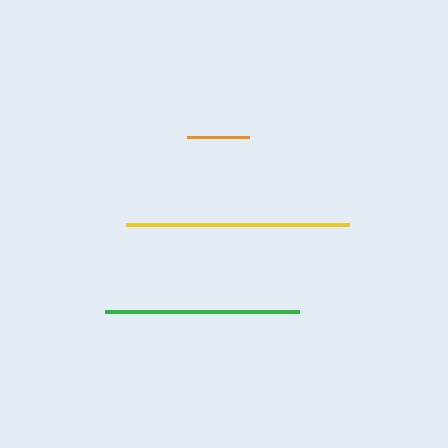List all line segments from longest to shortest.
From longest to shortest: yellow, green, orange.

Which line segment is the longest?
The yellow line is the longest at approximately 223 pixels.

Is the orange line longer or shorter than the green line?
The green line is longer than the orange line.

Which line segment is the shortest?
The orange line is the shortest at approximately 62 pixels.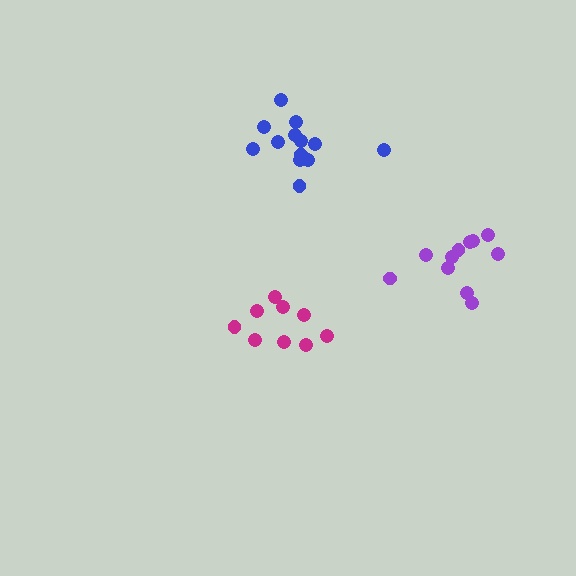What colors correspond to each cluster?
The clusters are colored: magenta, purple, blue.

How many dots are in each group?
Group 1: 9 dots, Group 2: 11 dots, Group 3: 13 dots (33 total).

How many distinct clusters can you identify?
There are 3 distinct clusters.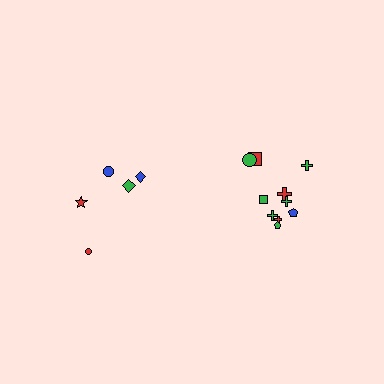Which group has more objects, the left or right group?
The right group.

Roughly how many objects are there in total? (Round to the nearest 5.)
Roughly 15 objects in total.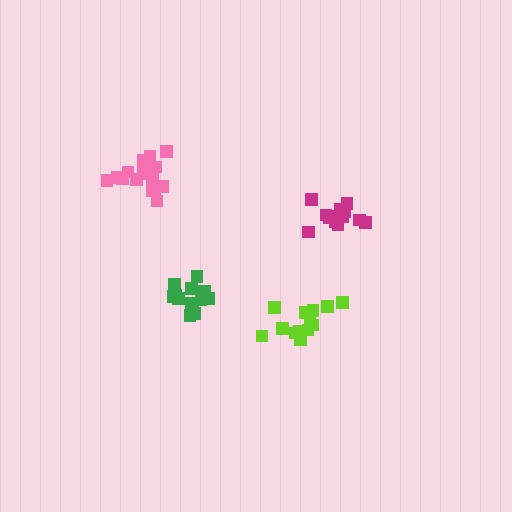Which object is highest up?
The pink cluster is topmost.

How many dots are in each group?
Group 1: 13 dots, Group 2: 13 dots, Group 3: 16 dots, Group 4: 13 dots (55 total).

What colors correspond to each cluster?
The clusters are colored: lime, magenta, pink, green.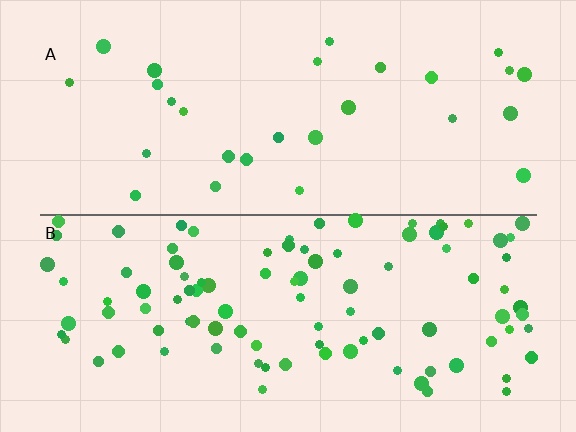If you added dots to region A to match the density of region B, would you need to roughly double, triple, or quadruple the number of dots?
Approximately triple.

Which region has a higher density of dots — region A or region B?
B (the bottom).